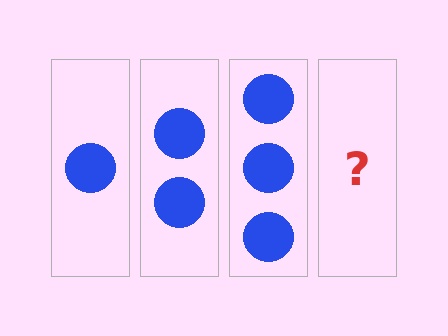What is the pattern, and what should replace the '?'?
The pattern is that each step adds one more circle. The '?' should be 4 circles.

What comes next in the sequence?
The next element should be 4 circles.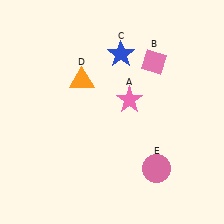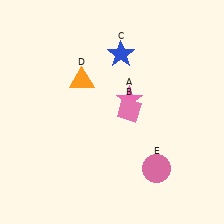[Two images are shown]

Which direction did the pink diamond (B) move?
The pink diamond (B) moved down.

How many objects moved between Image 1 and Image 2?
1 object moved between the two images.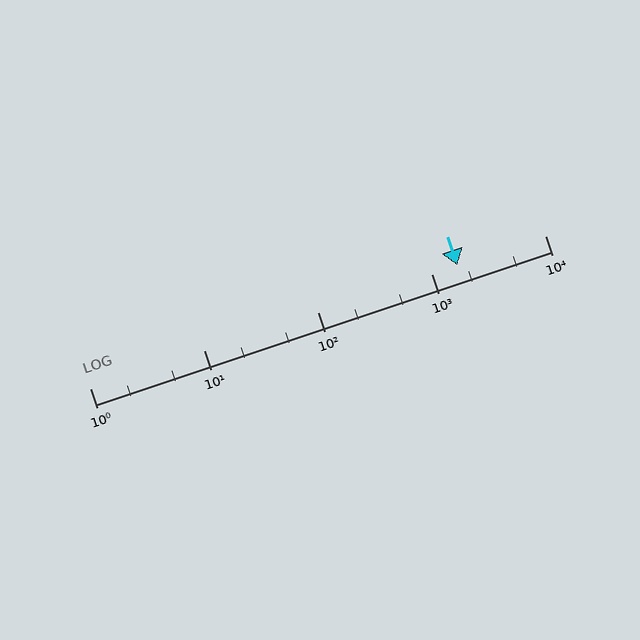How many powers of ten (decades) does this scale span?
The scale spans 4 decades, from 1 to 10000.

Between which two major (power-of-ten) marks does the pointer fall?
The pointer is between 1000 and 10000.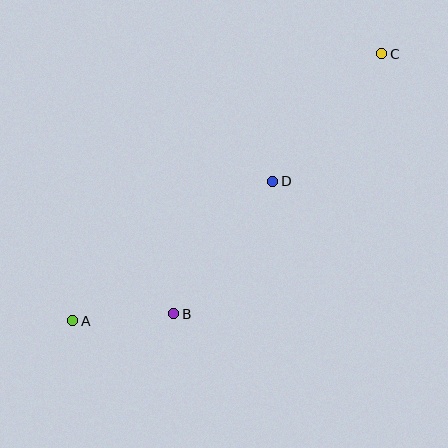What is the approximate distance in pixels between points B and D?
The distance between B and D is approximately 165 pixels.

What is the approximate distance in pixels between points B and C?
The distance between B and C is approximately 333 pixels.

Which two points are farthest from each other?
Points A and C are farthest from each other.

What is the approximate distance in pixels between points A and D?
The distance between A and D is approximately 244 pixels.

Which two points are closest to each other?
Points A and B are closest to each other.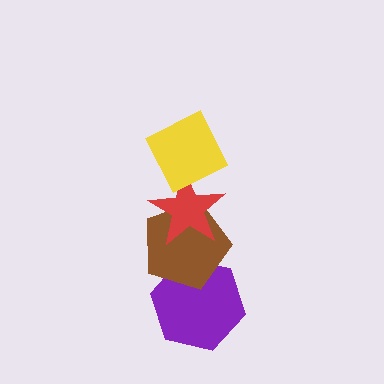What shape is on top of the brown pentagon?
The red star is on top of the brown pentagon.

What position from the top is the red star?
The red star is 2nd from the top.